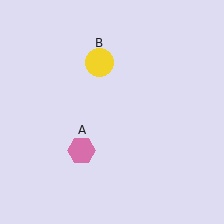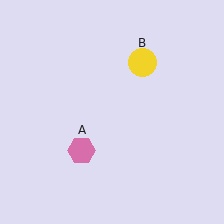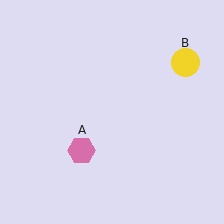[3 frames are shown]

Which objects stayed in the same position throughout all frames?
Pink hexagon (object A) remained stationary.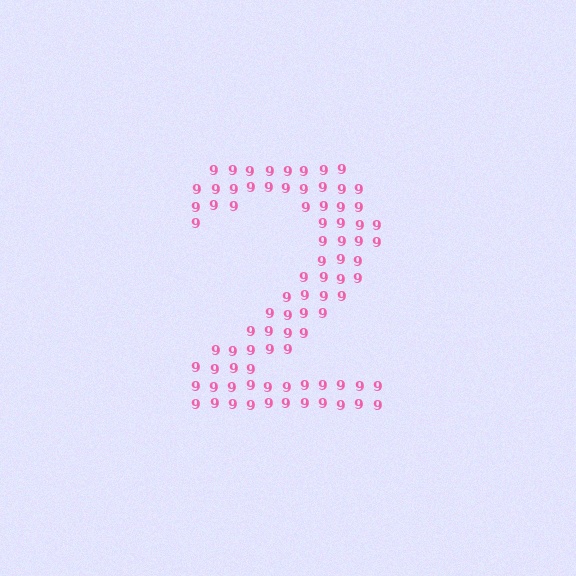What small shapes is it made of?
It is made of small digit 9's.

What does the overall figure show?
The overall figure shows the digit 2.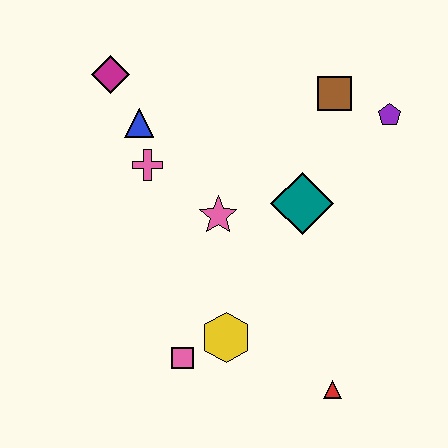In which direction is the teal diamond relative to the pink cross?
The teal diamond is to the right of the pink cross.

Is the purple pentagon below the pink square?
No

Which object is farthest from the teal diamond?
The magenta diamond is farthest from the teal diamond.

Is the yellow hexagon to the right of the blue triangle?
Yes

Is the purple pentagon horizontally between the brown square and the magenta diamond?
No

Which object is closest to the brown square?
The purple pentagon is closest to the brown square.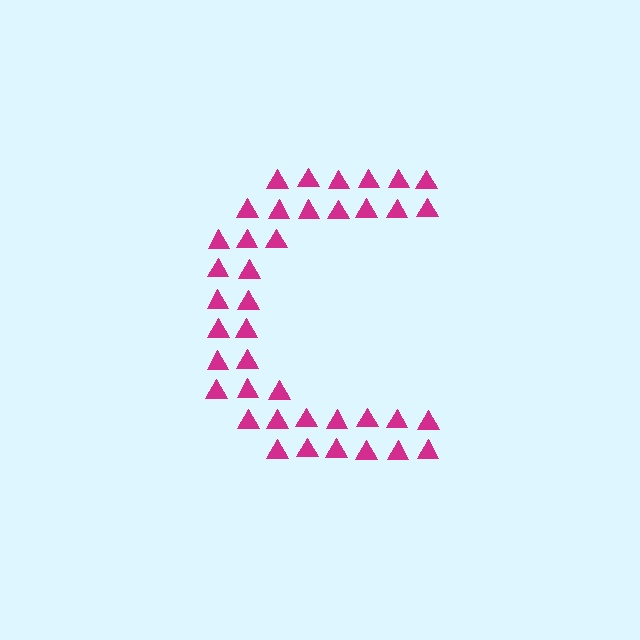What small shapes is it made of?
It is made of small triangles.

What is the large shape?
The large shape is the letter C.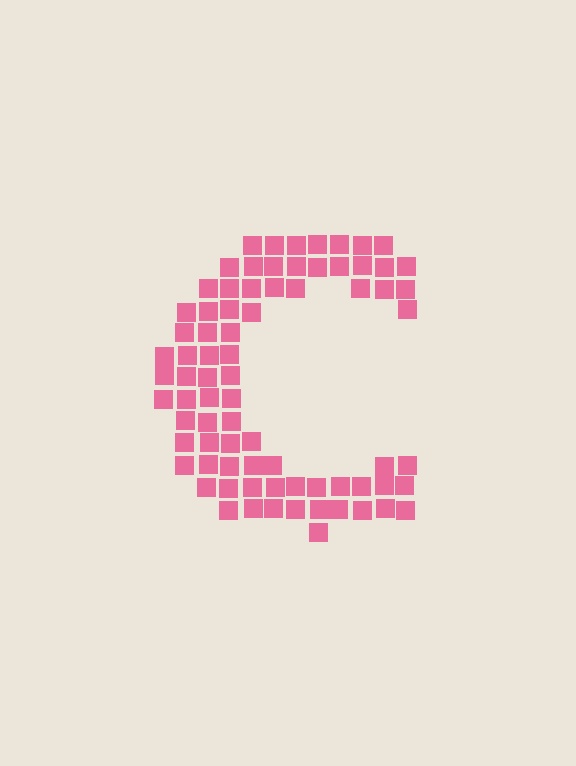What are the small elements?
The small elements are squares.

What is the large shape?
The large shape is the letter C.